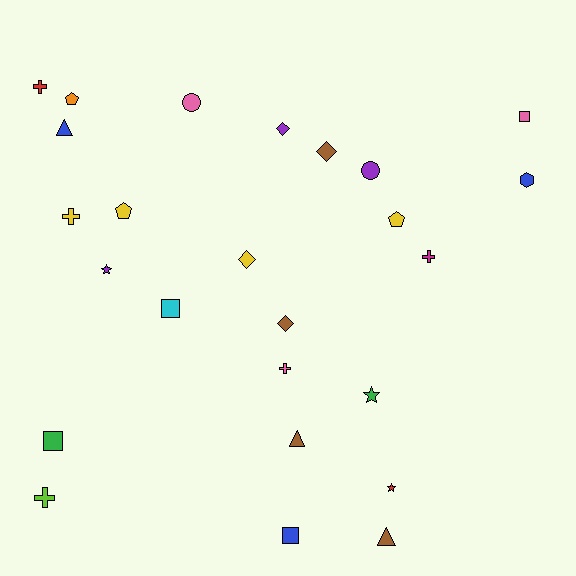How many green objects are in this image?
There are 2 green objects.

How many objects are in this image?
There are 25 objects.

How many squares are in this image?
There are 4 squares.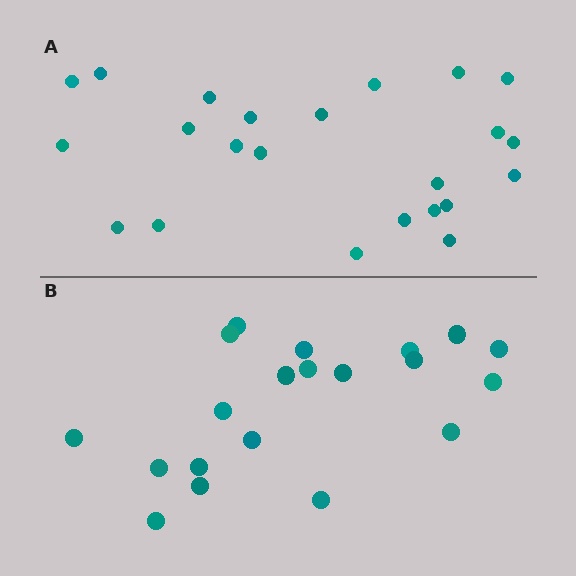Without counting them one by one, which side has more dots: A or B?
Region A (the top region) has more dots.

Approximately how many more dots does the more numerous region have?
Region A has just a few more — roughly 2 or 3 more dots than region B.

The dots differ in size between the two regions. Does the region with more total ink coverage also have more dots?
No. Region B has more total ink coverage because its dots are larger, but region A actually contains more individual dots. Total area can be misleading — the number of items is what matters here.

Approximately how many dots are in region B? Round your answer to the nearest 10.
About 20 dots.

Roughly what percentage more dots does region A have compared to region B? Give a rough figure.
About 15% more.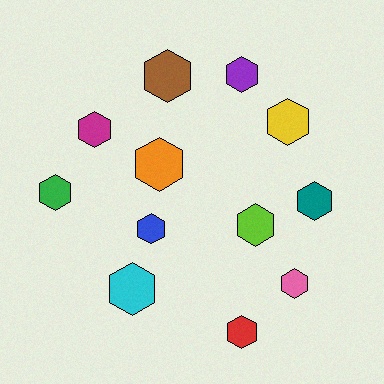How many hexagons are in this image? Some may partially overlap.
There are 12 hexagons.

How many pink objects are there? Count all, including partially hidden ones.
There is 1 pink object.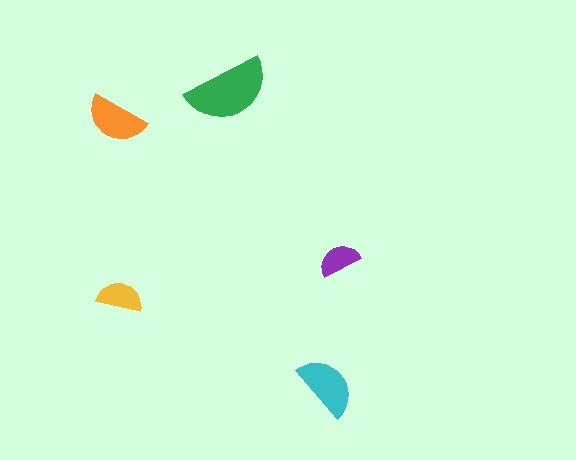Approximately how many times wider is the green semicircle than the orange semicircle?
About 1.5 times wider.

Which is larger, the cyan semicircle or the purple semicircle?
The cyan one.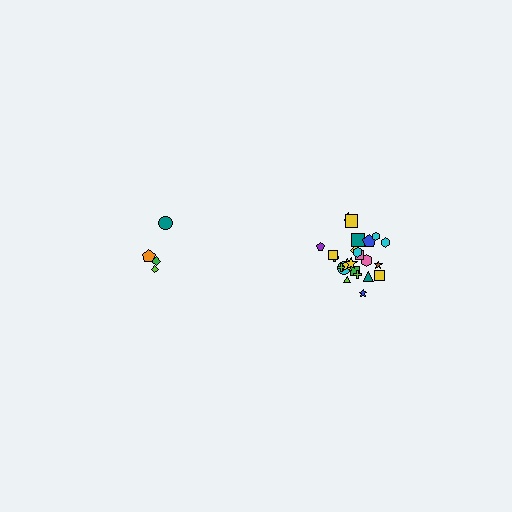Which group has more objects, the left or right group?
The right group.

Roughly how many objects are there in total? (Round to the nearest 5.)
Roughly 30 objects in total.